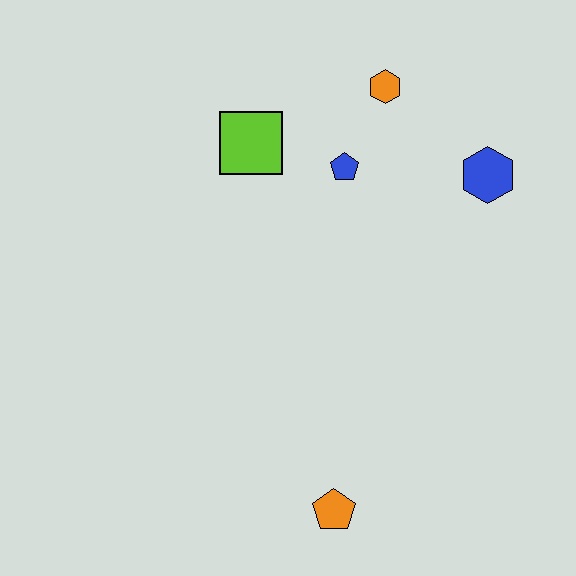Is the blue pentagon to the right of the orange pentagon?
Yes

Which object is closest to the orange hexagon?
The blue pentagon is closest to the orange hexagon.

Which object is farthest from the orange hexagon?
The orange pentagon is farthest from the orange hexagon.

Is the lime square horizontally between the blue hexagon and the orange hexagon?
No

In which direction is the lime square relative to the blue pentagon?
The lime square is to the left of the blue pentagon.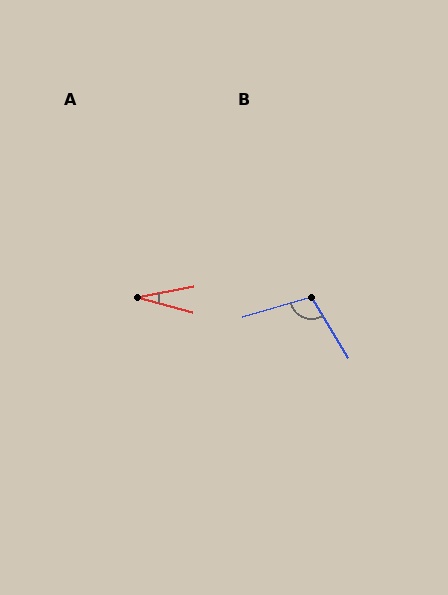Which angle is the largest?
B, at approximately 105 degrees.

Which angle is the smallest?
A, at approximately 26 degrees.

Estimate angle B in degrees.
Approximately 105 degrees.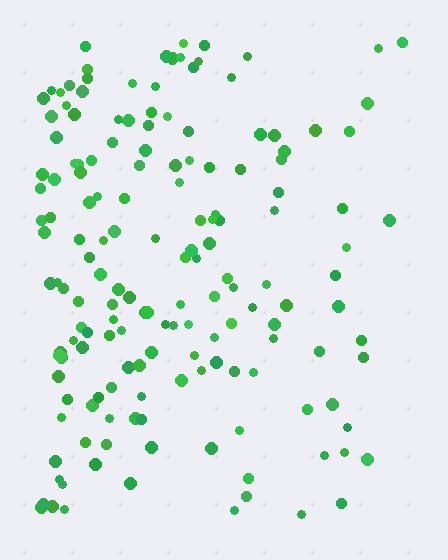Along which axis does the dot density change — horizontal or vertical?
Horizontal.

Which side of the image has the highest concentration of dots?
The left.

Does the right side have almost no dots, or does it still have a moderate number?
Still a moderate number, just noticeably fewer than the left.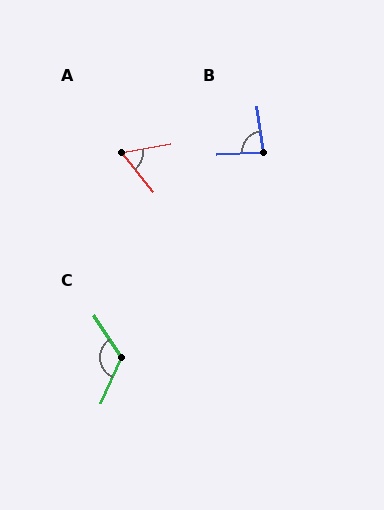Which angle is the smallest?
A, at approximately 61 degrees.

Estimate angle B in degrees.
Approximately 84 degrees.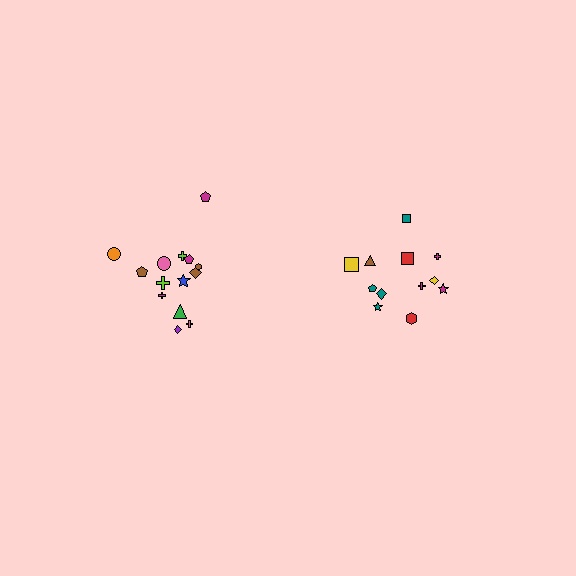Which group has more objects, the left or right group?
The left group.